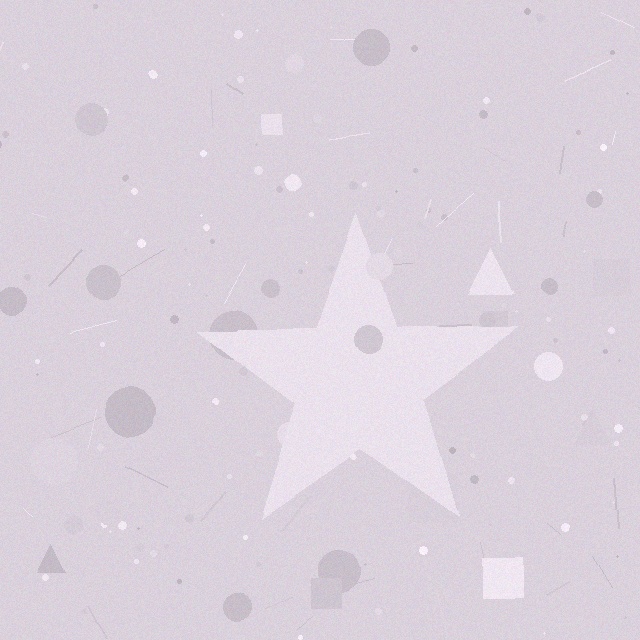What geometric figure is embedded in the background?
A star is embedded in the background.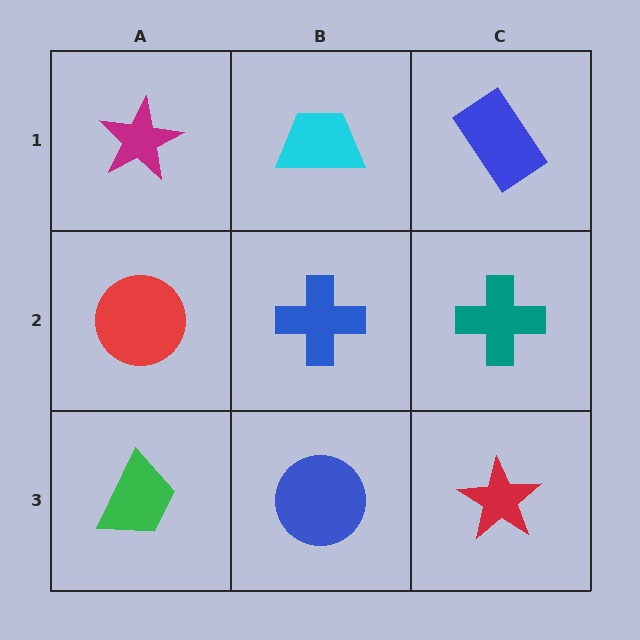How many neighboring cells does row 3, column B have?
3.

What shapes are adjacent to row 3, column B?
A blue cross (row 2, column B), a green trapezoid (row 3, column A), a red star (row 3, column C).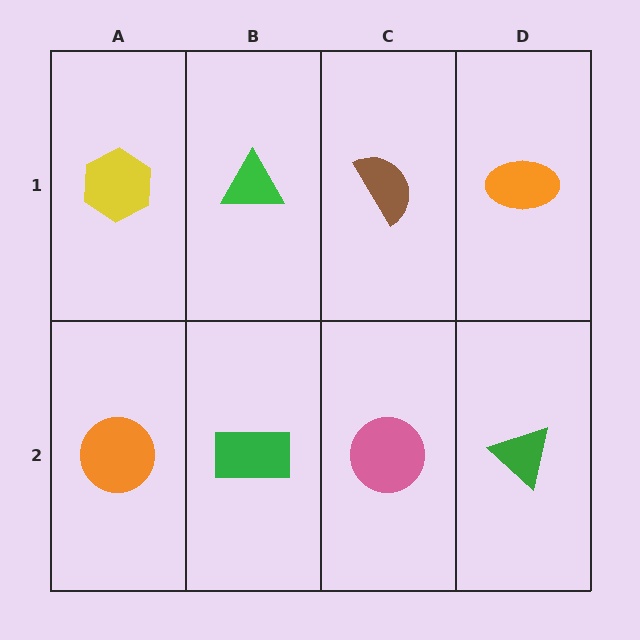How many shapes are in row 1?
4 shapes.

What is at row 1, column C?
A brown semicircle.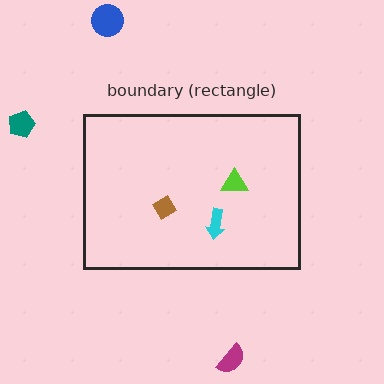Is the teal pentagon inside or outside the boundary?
Outside.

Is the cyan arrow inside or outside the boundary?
Inside.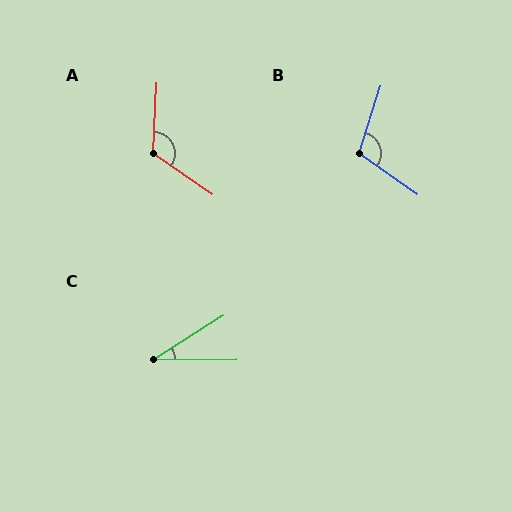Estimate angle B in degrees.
Approximately 107 degrees.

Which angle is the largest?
A, at approximately 122 degrees.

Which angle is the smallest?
C, at approximately 32 degrees.